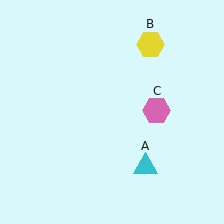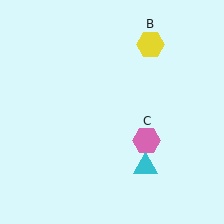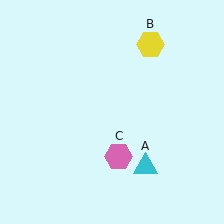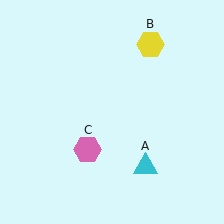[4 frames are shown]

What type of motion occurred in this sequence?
The pink hexagon (object C) rotated clockwise around the center of the scene.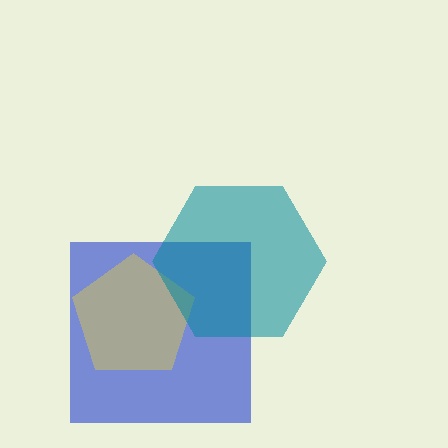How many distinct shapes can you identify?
There are 3 distinct shapes: a blue square, a yellow pentagon, a teal hexagon.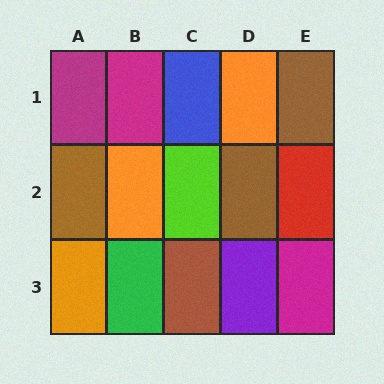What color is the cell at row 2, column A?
Brown.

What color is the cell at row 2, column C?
Lime.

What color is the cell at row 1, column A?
Magenta.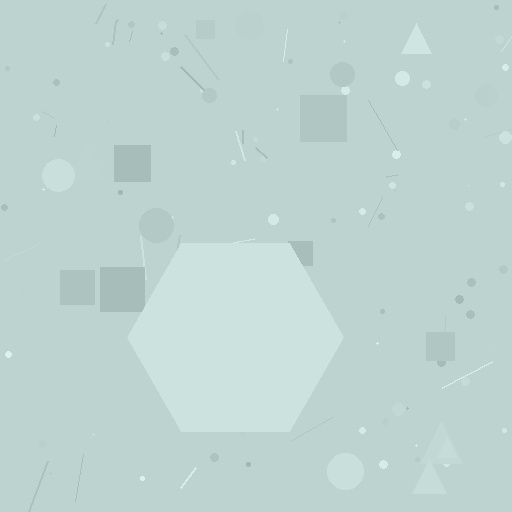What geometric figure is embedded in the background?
A hexagon is embedded in the background.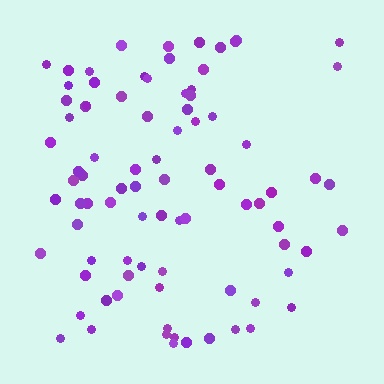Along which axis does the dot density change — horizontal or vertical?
Horizontal.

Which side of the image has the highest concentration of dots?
The left.